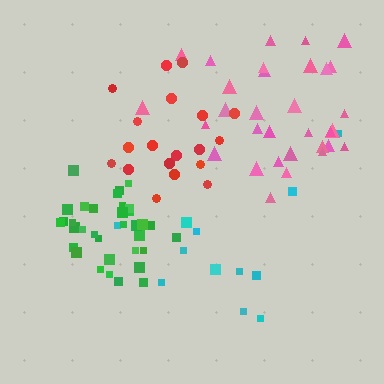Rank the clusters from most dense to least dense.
green, red, pink, cyan.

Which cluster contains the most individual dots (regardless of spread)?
Green (34).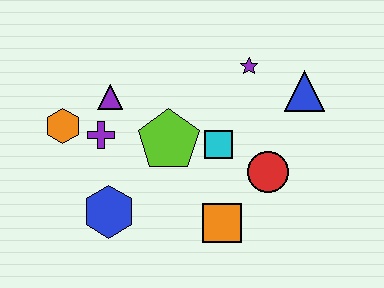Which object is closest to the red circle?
The cyan square is closest to the red circle.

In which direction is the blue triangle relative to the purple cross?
The blue triangle is to the right of the purple cross.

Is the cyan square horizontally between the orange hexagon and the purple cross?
No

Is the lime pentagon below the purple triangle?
Yes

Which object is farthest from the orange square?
The orange hexagon is farthest from the orange square.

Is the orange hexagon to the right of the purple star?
No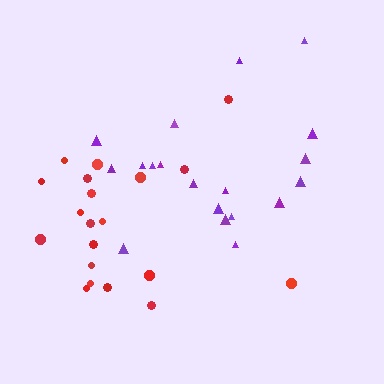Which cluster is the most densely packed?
Red.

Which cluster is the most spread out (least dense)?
Purple.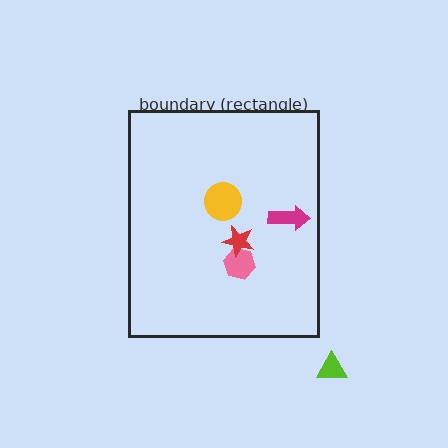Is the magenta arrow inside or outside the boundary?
Inside.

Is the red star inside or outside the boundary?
Inside.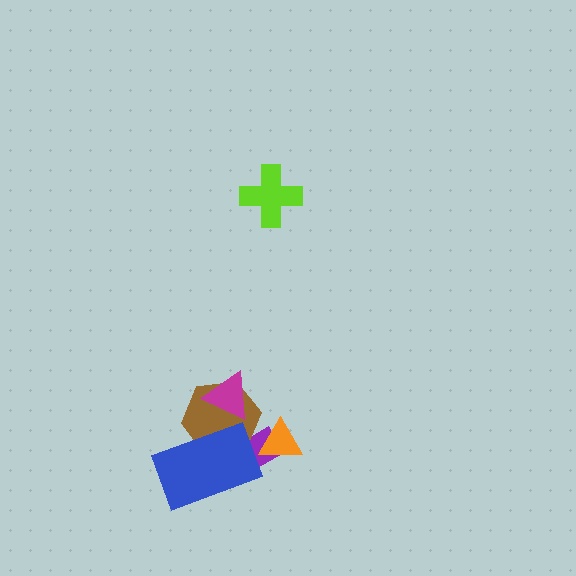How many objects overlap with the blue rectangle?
2 objects overlap with the blue rectangle.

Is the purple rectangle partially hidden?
Yes, it is partially covered by another shape.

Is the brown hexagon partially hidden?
Yes, it is partially covered by another shape.